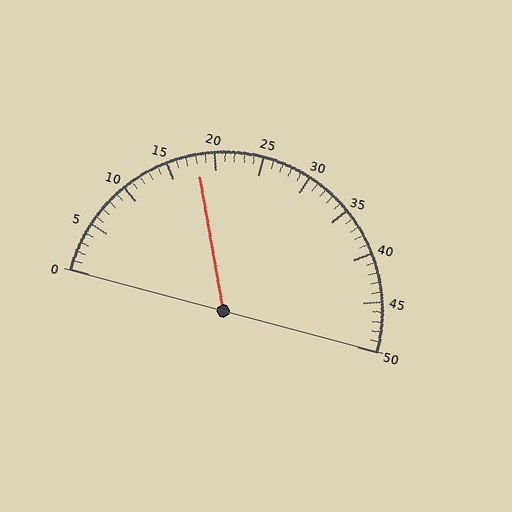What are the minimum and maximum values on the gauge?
The gauge ranges from 0 to 50.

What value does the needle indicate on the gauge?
The needle indicates approximately 18.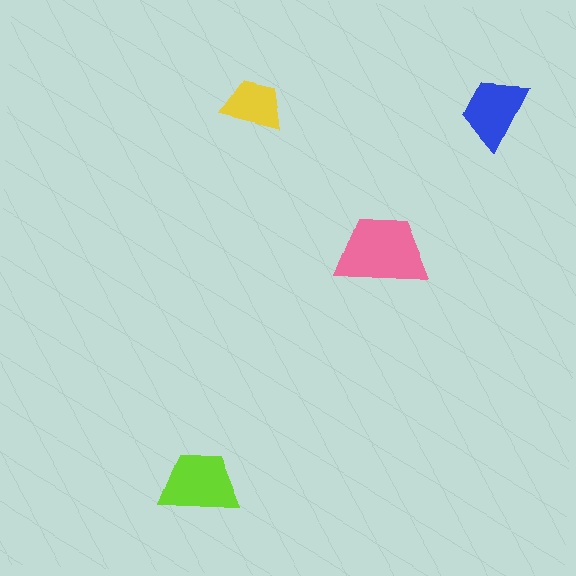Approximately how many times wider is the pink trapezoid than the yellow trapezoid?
About 1.5 times wider.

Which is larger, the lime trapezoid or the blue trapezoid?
The lime one.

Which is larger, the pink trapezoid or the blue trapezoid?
The pink one.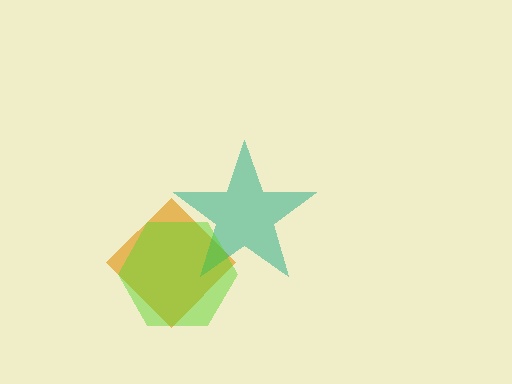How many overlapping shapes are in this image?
There are 3 overlapping shapes in the image.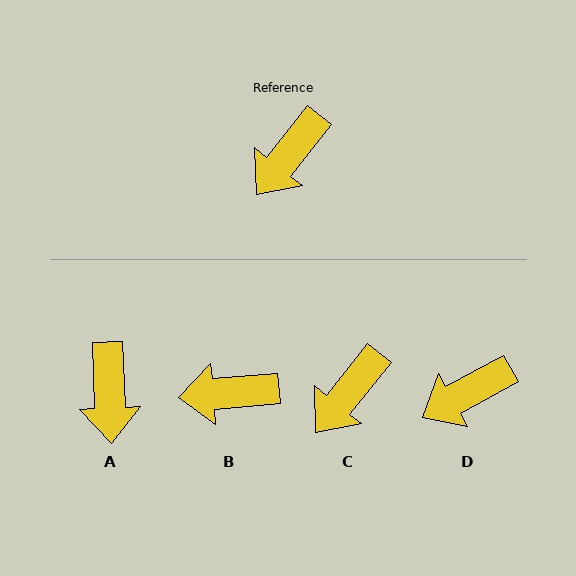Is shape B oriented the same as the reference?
No, it is off by about 46 degrees.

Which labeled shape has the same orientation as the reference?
C.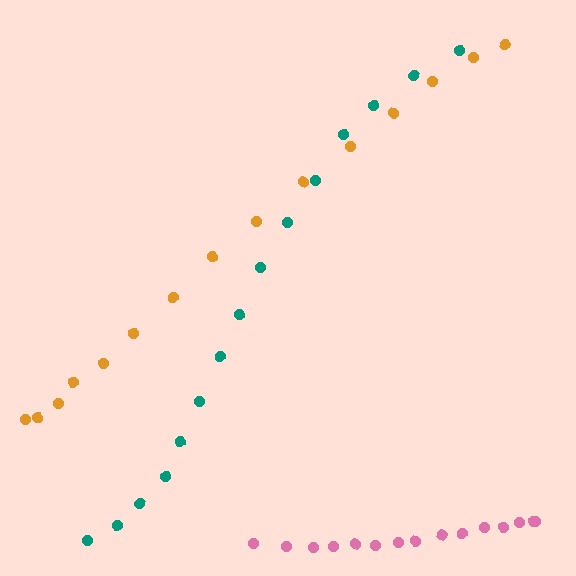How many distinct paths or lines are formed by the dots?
There are 3 distinct paths.